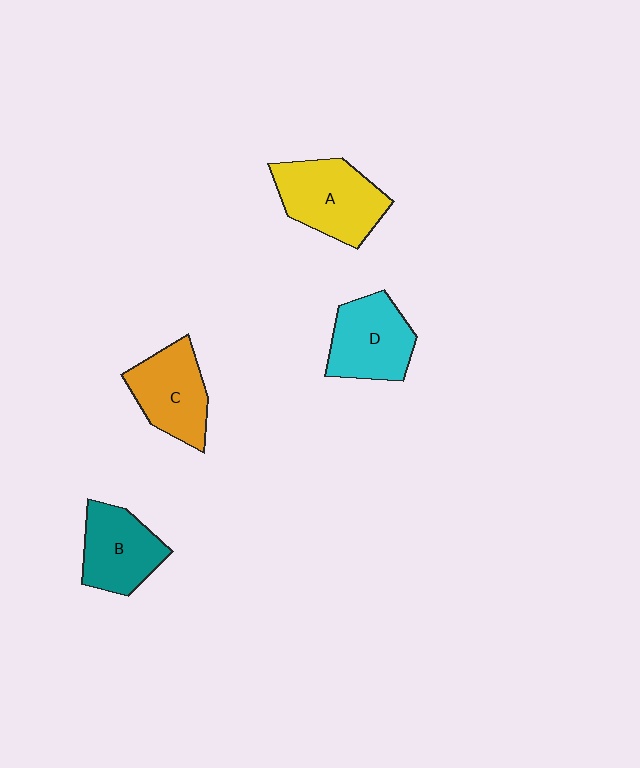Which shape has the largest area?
Shape A (yellow).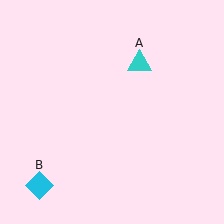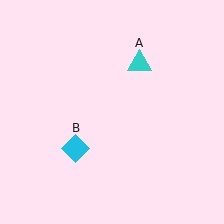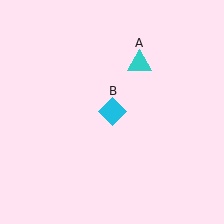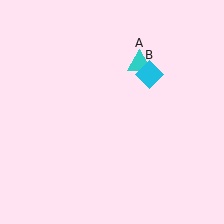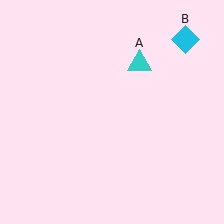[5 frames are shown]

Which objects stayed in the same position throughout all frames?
Cyan triangle (object A) remained stationary.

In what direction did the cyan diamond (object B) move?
The cyan diamond (object B) moved up and to the right.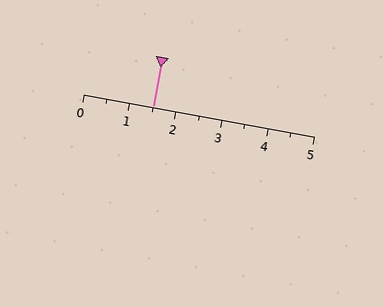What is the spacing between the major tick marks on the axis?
The major ticks are spaced 1 apart.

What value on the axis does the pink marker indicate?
The marker indicates approximately 1.5.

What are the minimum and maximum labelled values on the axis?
The axis runs from 0 to 5.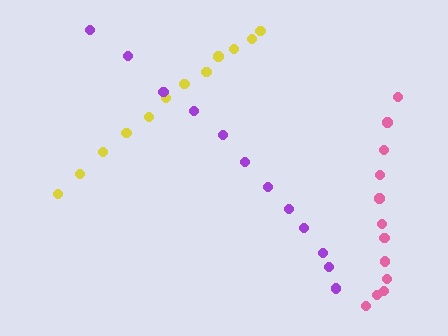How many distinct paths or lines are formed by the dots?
There are 3 distinct paths.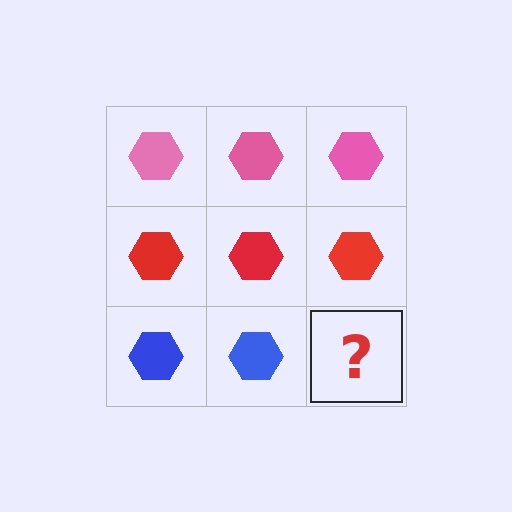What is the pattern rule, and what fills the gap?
The rule is that each row has a consistent color. The gap should be filled with a blue hexagon.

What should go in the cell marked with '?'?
The missing cell should contain a blue hexagon.